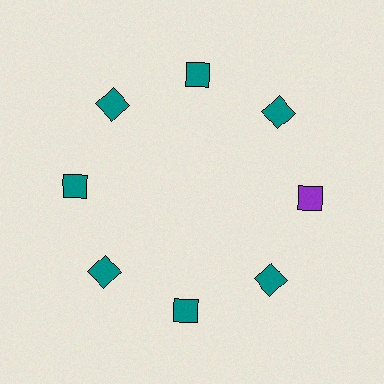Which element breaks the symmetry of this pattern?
The purple diamond at roughly the 3 o'clock position breaks the symmetry. All other shapes are teal diamonds.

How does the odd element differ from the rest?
It has a different color: purple instead of teal.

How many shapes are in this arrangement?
There are 8 shapes arranged in a ring pattern.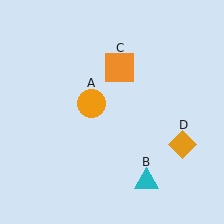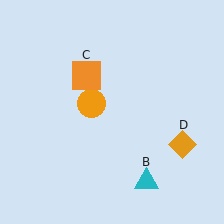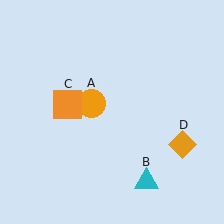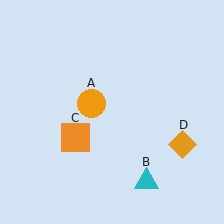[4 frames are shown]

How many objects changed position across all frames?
1 object changed position: orange square (object C).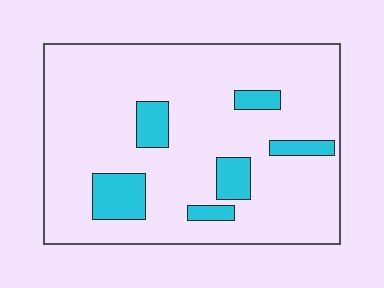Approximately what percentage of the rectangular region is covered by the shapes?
Approximately 15%.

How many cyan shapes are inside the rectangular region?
6.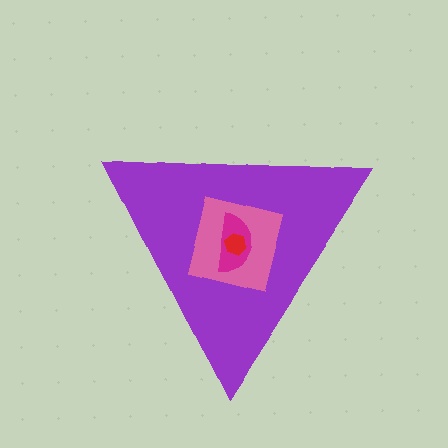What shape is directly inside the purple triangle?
The pink square.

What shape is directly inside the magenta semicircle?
The red hexagon.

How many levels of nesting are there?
4.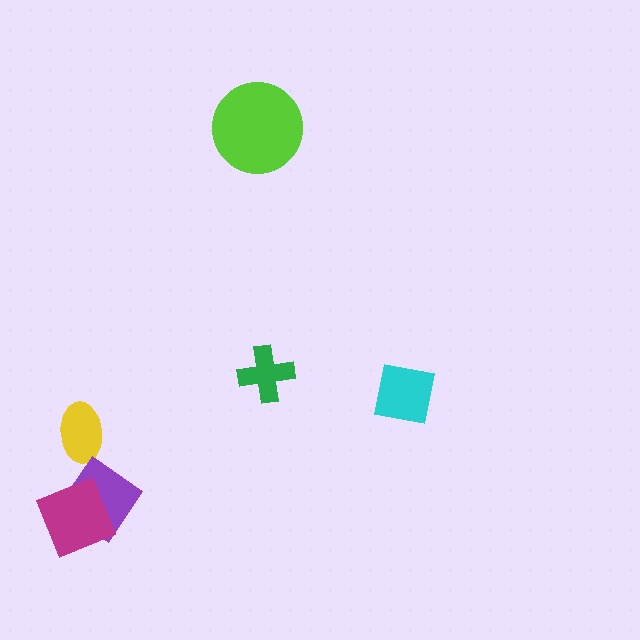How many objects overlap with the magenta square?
1 object overlaps with the magenta square.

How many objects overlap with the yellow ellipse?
0 objects overlap with the yellow ellipse.